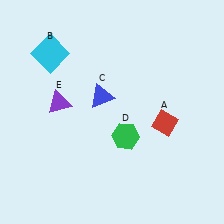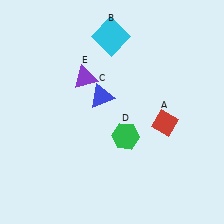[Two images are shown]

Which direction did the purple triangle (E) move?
The purple triangle (E) moved right.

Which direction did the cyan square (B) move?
The cyan square (B) moved right.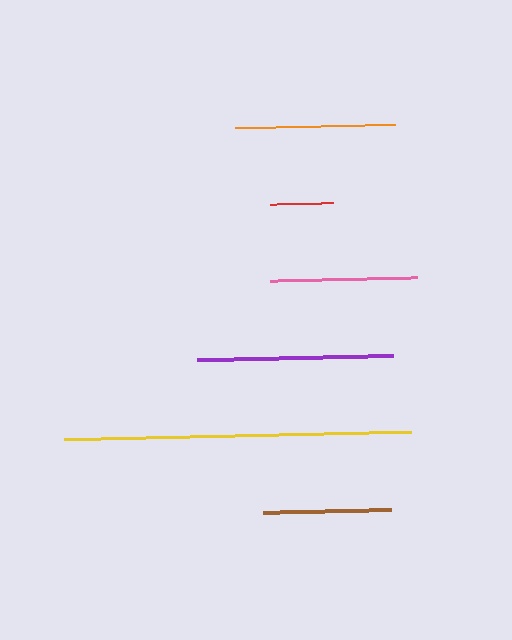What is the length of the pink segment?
The pink segment is approximately 147 pixels long.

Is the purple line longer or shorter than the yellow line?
The yellow line is longer than the purple line.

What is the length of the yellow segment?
The yellow segment is approximately 347 pixels long.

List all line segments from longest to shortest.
From longest to shortest: yellow, purple, orange, pink, brown, red.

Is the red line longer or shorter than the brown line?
The brown line is longer than the red line.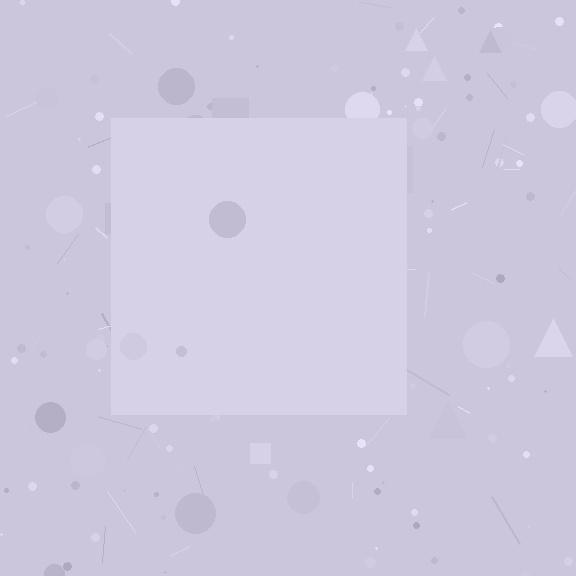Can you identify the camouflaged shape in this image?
The camouflaged shape is a square.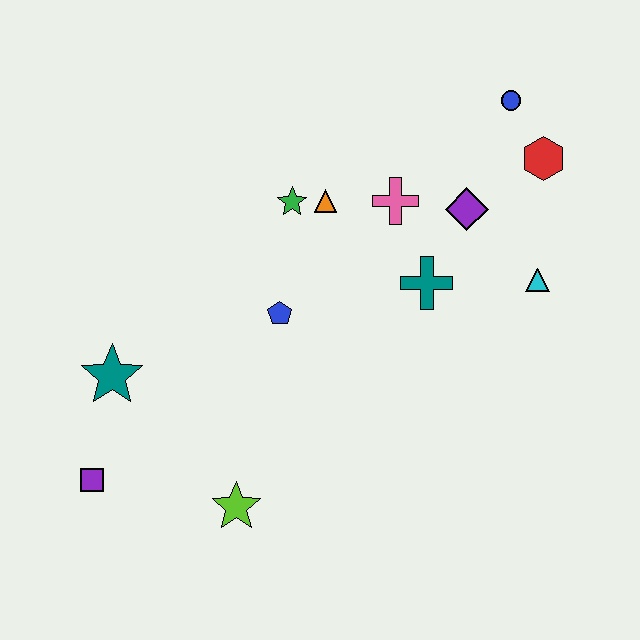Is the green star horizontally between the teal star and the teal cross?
Yes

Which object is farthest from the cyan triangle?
The purple square is farthest from the cyan triangle.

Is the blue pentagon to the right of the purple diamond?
No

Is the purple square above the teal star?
No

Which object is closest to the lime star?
The purple square is closest to the lime star.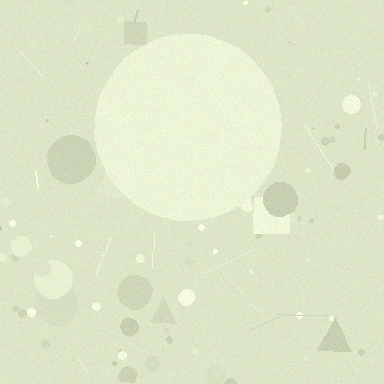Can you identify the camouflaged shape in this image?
The camouflaged shape is a circle.